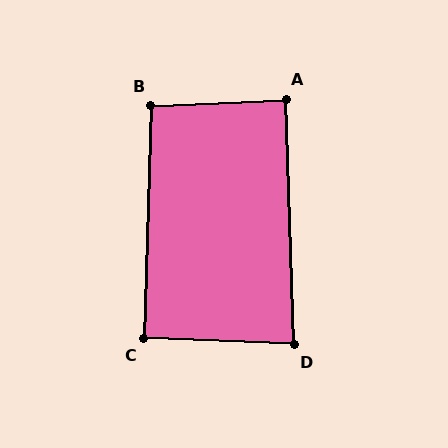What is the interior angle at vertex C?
Approximately 91 degrees (approximately right).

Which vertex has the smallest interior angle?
D, at approximately 86 degrees.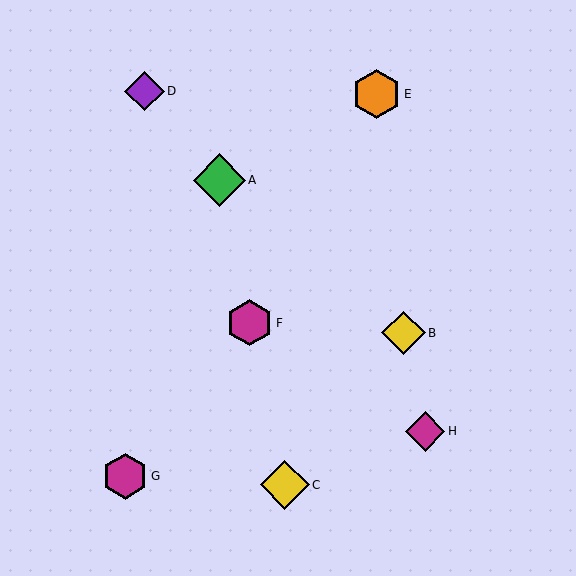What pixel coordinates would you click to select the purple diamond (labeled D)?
Click at (144, 91) to select the purple diamond D.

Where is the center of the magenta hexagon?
The center of the magenta hexagon is at (125, 476).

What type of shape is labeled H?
Shape H is a magenta diamond.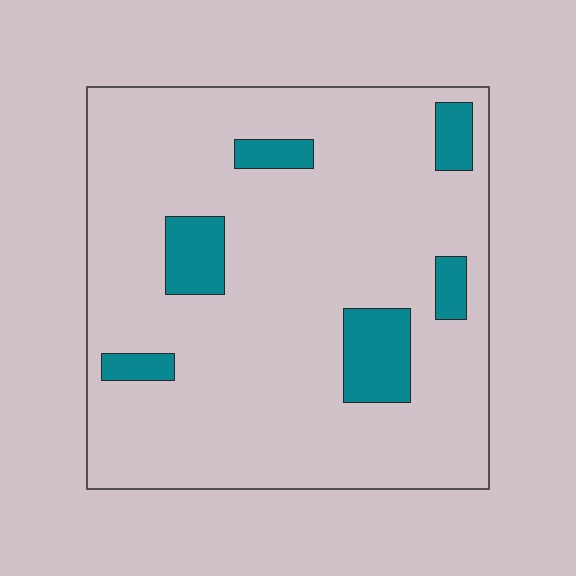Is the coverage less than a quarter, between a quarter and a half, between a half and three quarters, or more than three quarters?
Less than a quarter.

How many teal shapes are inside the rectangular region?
6.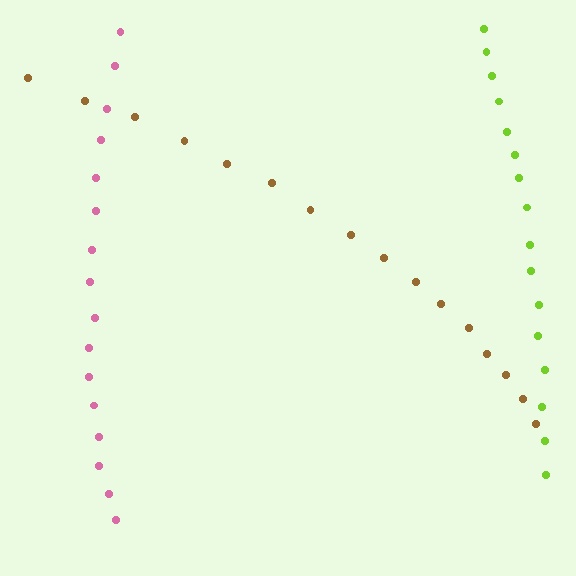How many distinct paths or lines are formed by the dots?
There are 3 distinct paths.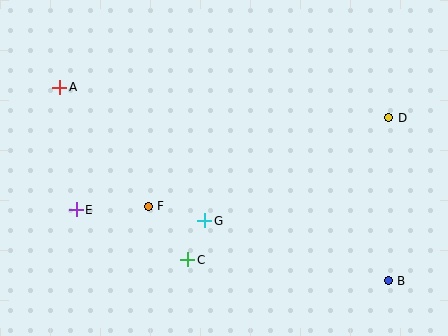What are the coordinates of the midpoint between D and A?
The midpoint between D and A is at (224, 103).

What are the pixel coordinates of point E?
Point E is at (76, 210).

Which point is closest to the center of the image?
Point G at (205, 221) is closest to the center.